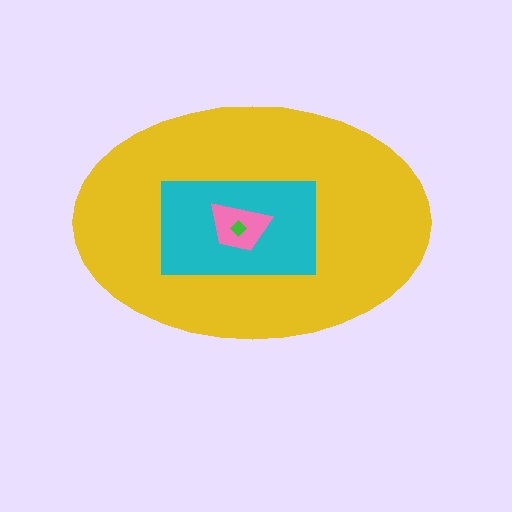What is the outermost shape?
The yellow ellipse.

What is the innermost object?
The green diamond.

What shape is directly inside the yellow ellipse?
The cyan rectangle.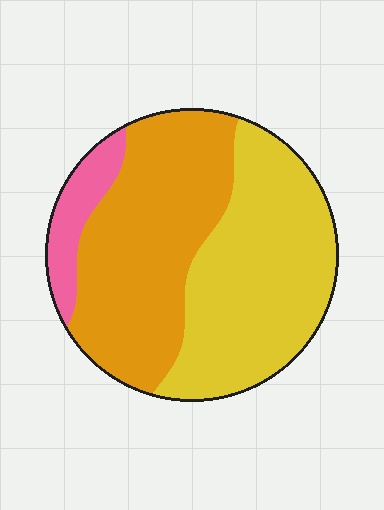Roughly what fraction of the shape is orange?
Orange covers around 45% of the shape.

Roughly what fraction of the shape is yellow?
Yellow covers about 45% of the shape.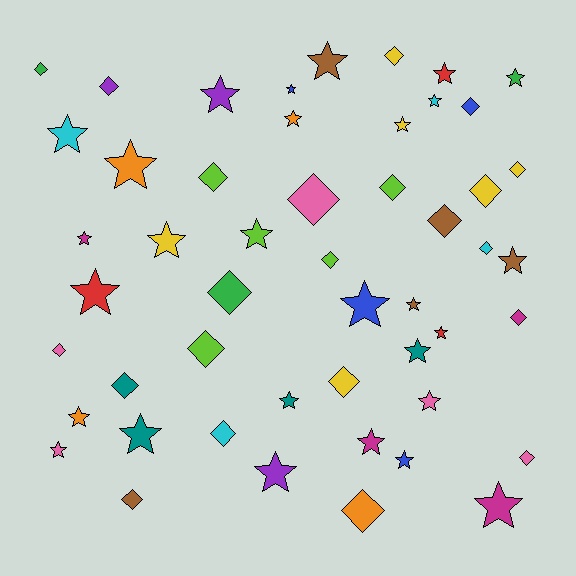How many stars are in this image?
There are 28 stars.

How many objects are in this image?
There are 50 objects.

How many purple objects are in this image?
There are 3 purple objects.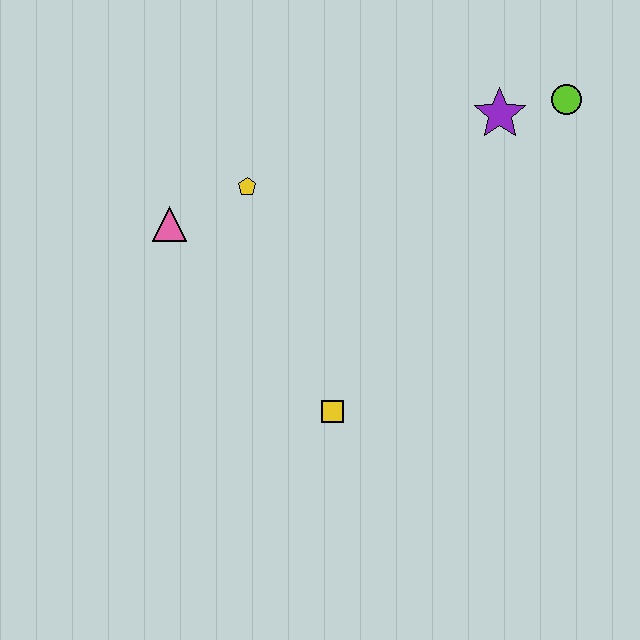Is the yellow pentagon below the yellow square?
No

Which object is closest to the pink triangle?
The yellow pentagon is closest to the pink triangle.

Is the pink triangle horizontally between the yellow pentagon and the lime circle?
No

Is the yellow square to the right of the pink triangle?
Yes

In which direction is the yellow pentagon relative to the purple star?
The yellow pentagon is to the left of the purple star.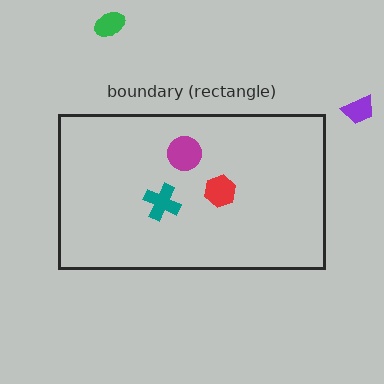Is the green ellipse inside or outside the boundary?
Outside.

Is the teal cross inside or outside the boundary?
Inside.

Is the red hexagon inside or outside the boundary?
Inside.